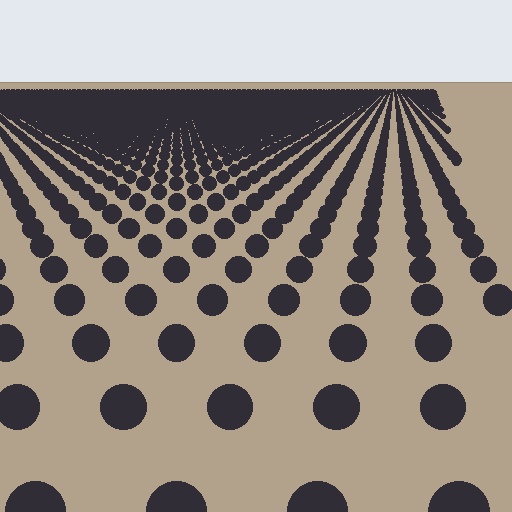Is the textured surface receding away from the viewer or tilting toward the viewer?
The surface is receding away from the viewer. Texture elements get smaller and denser toward the top.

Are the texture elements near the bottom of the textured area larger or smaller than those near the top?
Larger. Near the bottom, elements are closer to the viewer and appear at a bigger on-screen size.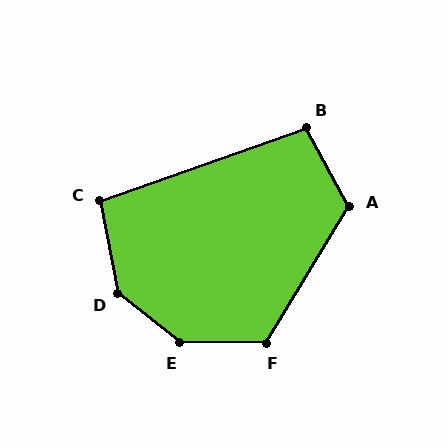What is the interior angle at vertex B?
Approximately 99 degrees (obtuse).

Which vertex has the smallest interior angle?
C, at approximately 98 degrees.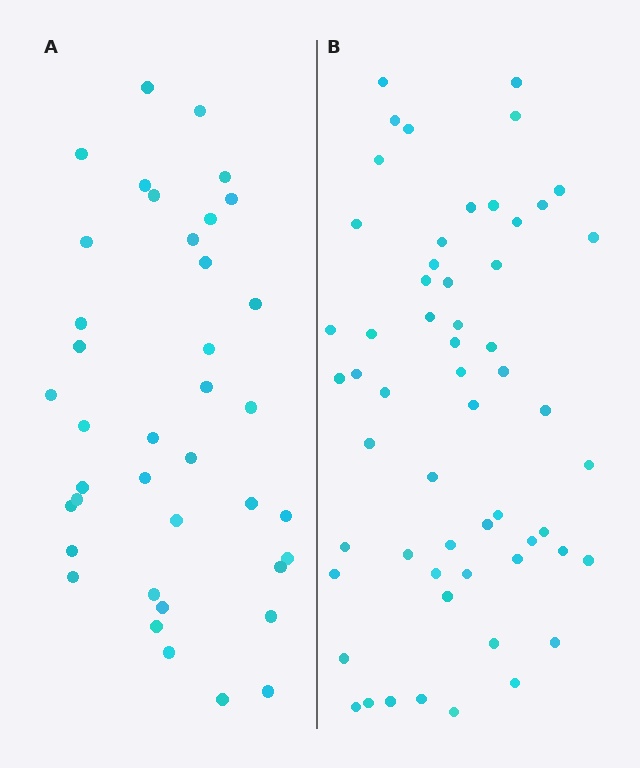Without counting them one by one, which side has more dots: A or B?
Region B (the right region) has more dots.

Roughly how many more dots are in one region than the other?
Region B has approximately 20 more dots than region A.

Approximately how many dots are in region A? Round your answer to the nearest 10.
About 40 dots. (The exact count is 39, which rounds to 40.)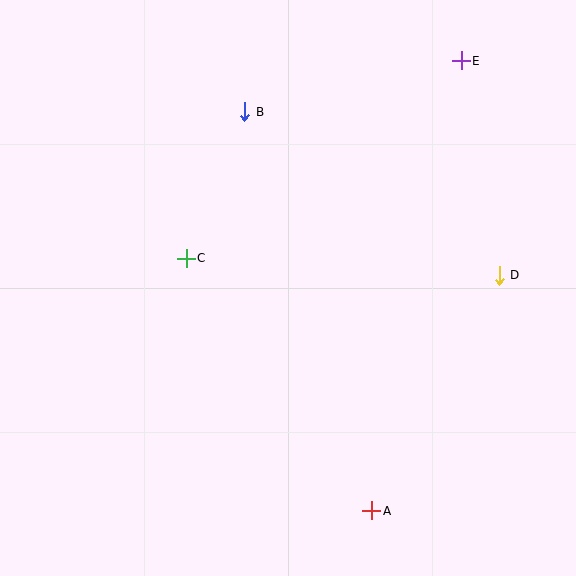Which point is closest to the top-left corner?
Point B is closest to the top-left corner.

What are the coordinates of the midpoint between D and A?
The midpoint between D and A is at (435, 393).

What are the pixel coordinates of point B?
Point B is at (245, 112).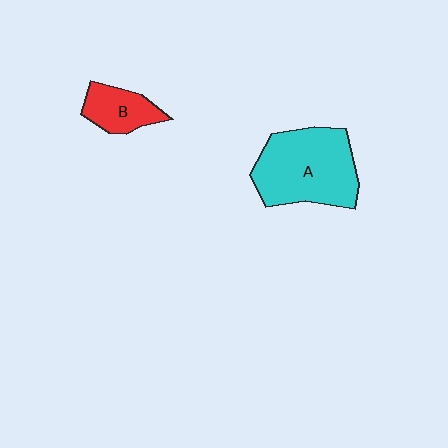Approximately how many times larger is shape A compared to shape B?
Approximately 2.5 times.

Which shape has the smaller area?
Shape B (red).